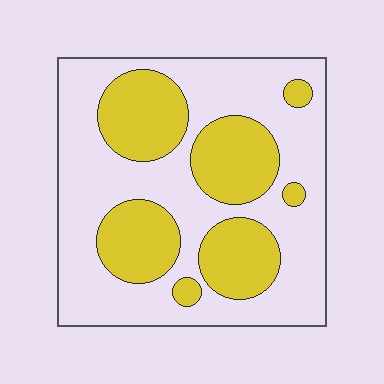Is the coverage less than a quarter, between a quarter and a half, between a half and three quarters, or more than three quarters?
Between a quarter and a half.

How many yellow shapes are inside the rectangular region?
7.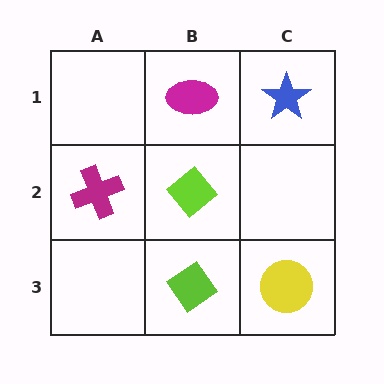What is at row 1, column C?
A blue star.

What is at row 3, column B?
A lime diamond.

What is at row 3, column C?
A yellow circle.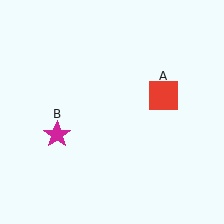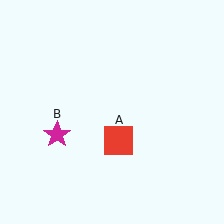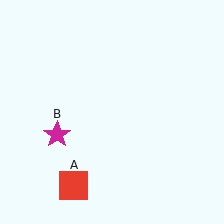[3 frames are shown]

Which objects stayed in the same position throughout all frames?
Magenta star (object B) remained stationary.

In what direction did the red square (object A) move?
The red square (object A) moved down and to the left.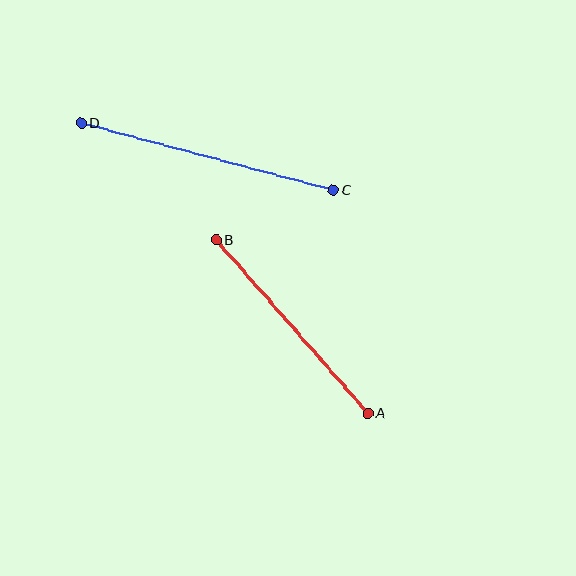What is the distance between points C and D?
The distance is approximately 261 pixels.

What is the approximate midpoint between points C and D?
The midpoint is at approximately (207, 156) pixels.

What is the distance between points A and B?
The distance is approximately 230 pixels.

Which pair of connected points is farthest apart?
Points C and D are farthest apart.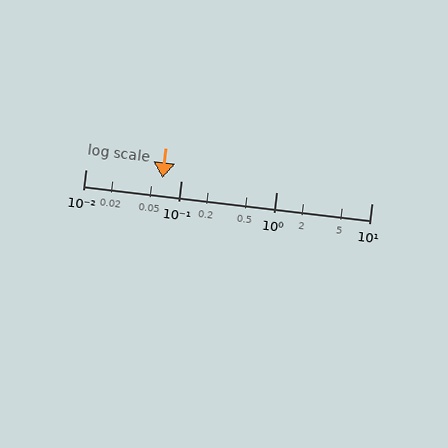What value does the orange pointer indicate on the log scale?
The pointer indicates approximately 0.064.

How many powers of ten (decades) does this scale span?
The scale spans 3 decades, from 0.01 to 10.